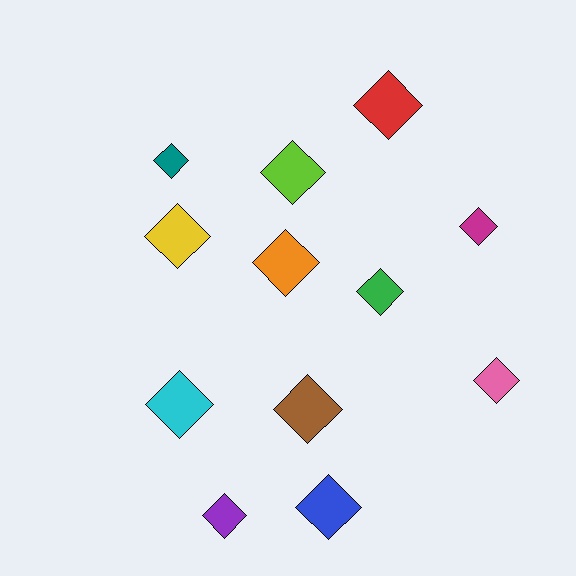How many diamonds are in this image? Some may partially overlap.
There are 12 diamonds.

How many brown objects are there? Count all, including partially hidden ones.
There is 1 brown object.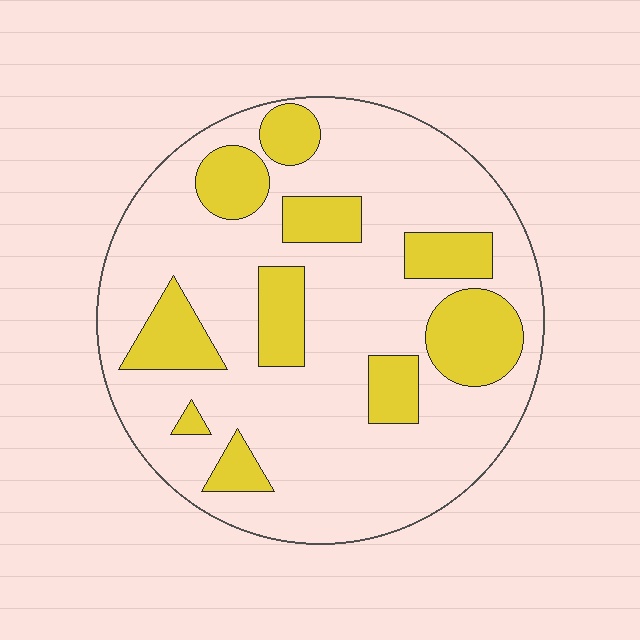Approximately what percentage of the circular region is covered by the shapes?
Approximately 25%.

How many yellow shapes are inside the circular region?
10.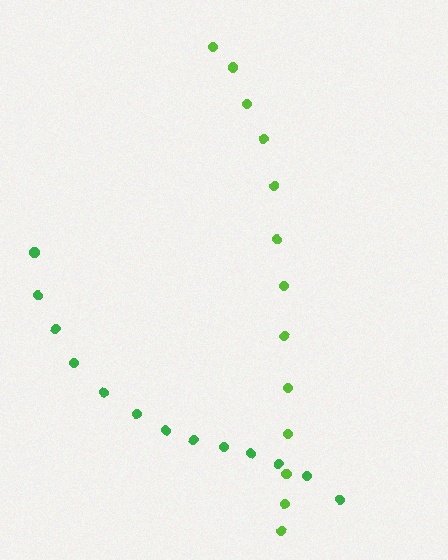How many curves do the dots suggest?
There are 2 distinct paths.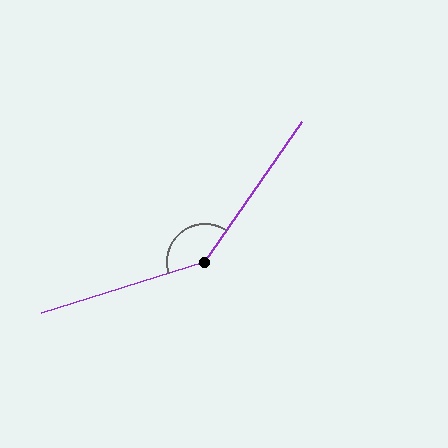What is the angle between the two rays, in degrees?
Approximately 142 degrees.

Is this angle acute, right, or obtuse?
It is obtuse.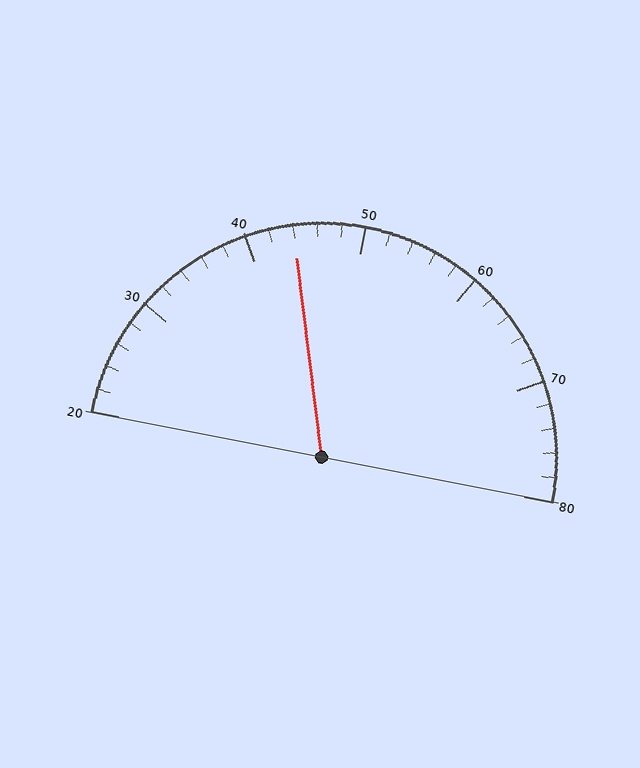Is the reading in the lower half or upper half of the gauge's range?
The reading is in the lower half of the range (20 to 80).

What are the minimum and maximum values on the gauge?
The gauge ranges from 20 to 80.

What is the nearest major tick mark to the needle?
The nearest major tick mark is 40.